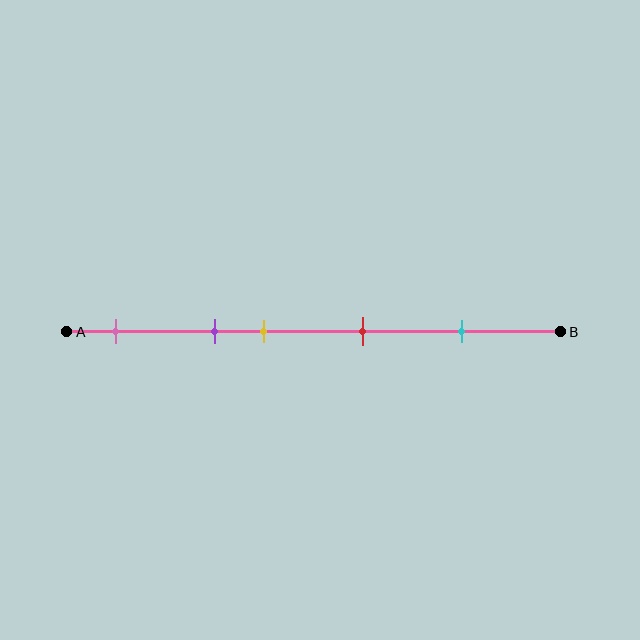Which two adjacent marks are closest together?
The purple and yellow marks are the closest adjacent pair.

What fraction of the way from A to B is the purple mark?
The purple mark is approximately 30% (0.3) of the way from A to B.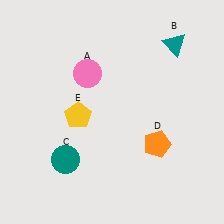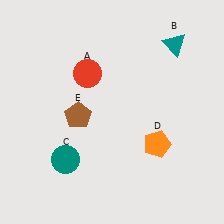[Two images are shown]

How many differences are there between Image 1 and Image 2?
There are 2 differences between the two images.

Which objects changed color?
A changed from pink to red. E changed from yellow to brown.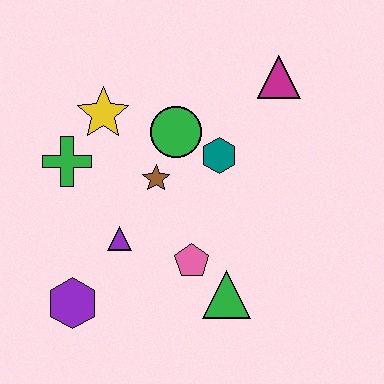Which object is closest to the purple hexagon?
The purple triangle is closest to the purple hexagon.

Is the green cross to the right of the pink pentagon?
No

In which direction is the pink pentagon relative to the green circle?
The pink pentagon is below the green circle.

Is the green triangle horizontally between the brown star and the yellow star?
No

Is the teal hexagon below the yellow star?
Yes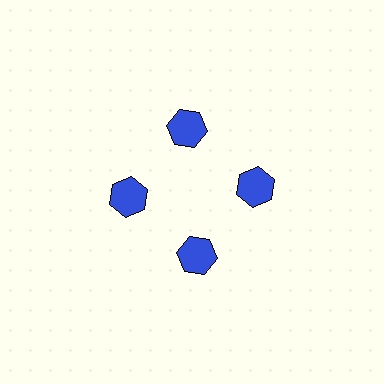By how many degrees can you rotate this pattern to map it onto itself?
The pattern maps onto itself every 90 degrees of rotation.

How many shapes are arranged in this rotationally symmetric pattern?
There are 4 shapes, arranged in 4 groups of 1.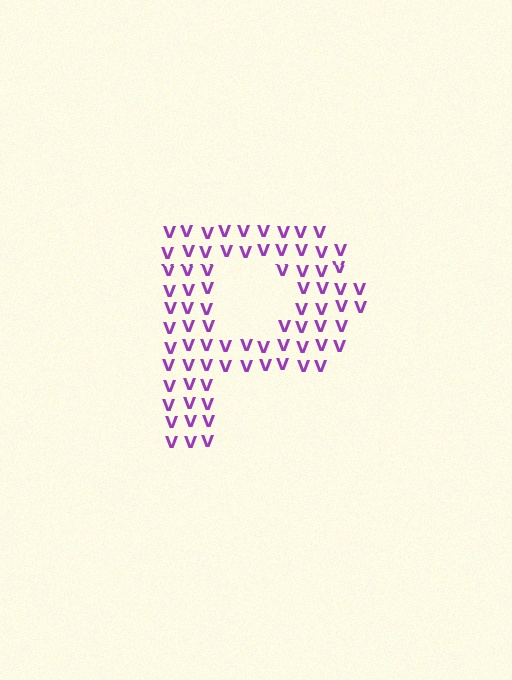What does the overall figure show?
The overall figure shows the letter P.